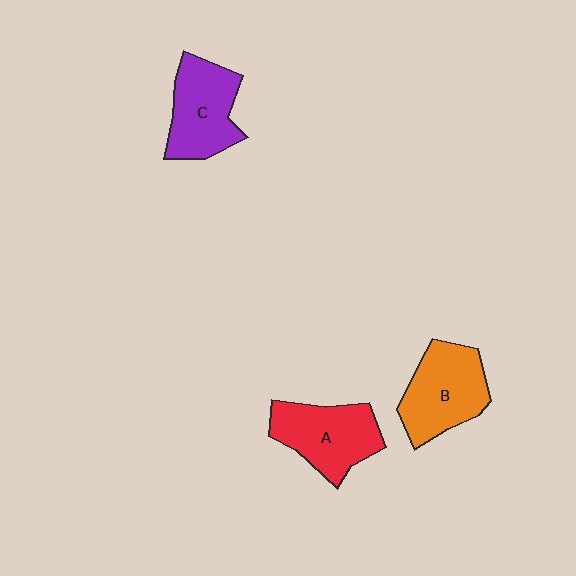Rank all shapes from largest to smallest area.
From largest to smallest: B (orange), A (red), C (purple).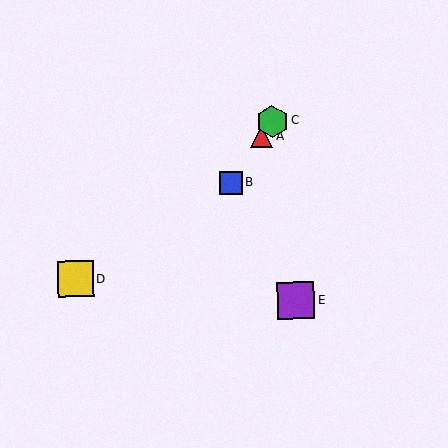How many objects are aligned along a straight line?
3 objects (A, B, C) are aligned along a straight line.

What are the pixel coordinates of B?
Object B is at (231, 183).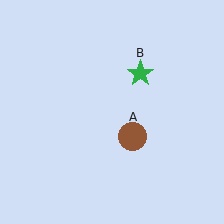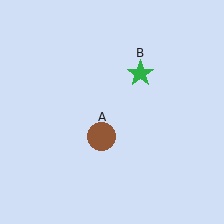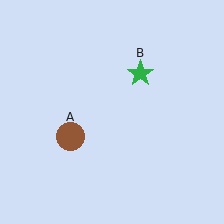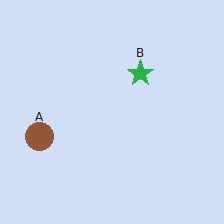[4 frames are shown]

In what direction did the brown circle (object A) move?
The brown circle (object A) moved left.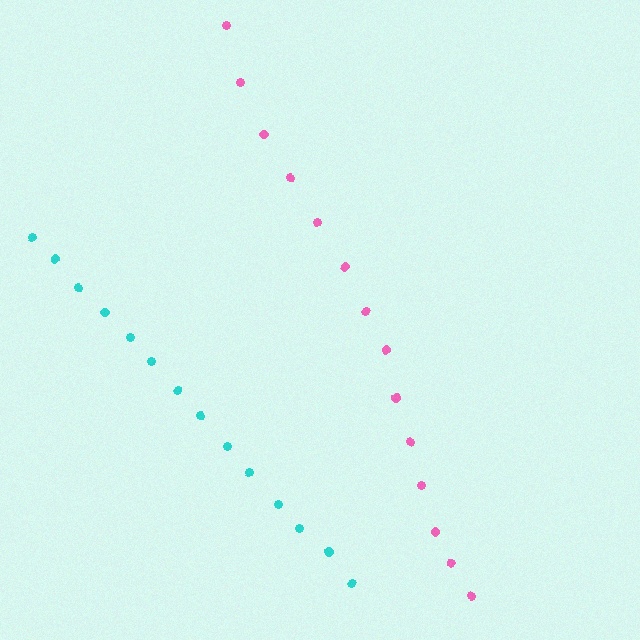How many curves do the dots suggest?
There are 2 distinct paths.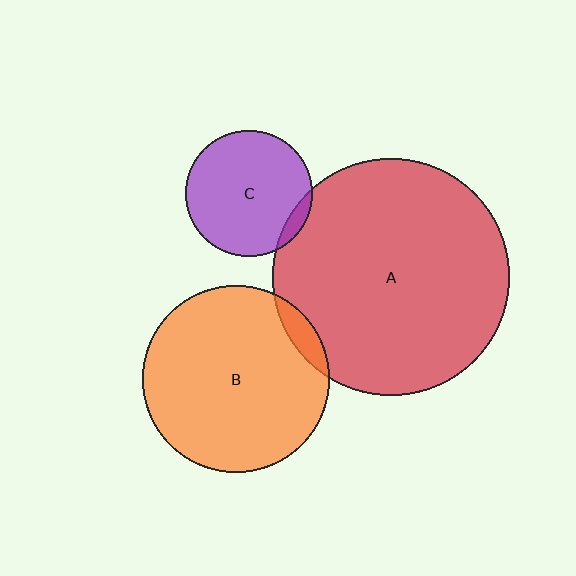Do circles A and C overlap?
Yes.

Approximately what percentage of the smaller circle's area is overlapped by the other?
Approximately 5%.